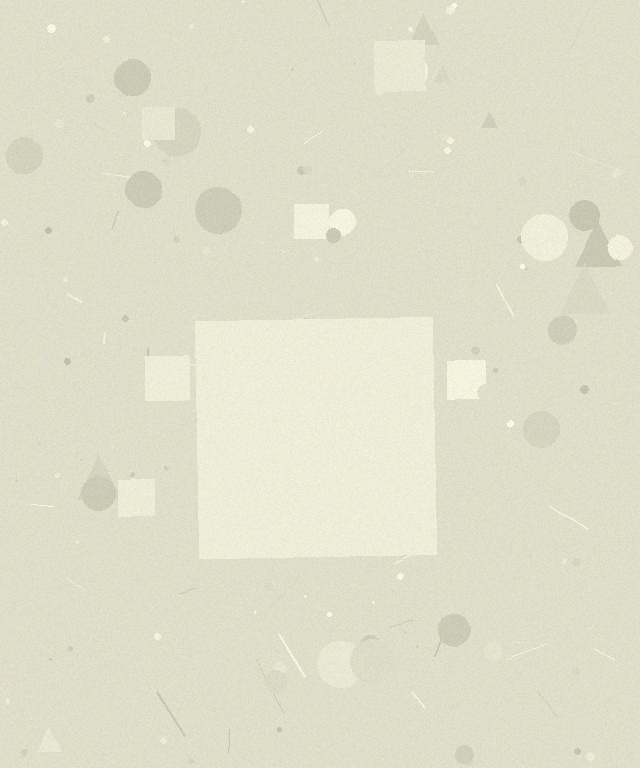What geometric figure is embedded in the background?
A square is embedded in the background.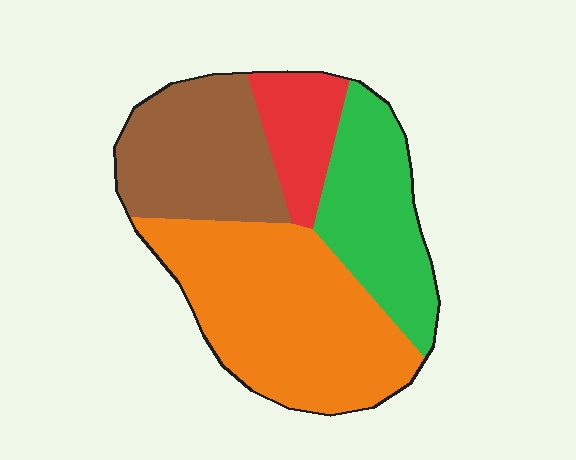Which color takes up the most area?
Orange, at roughly 40%.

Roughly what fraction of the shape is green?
Green covers about 25% of the shape.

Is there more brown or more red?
Brown.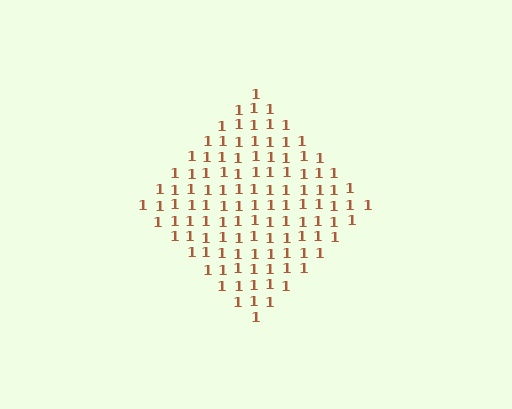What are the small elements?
The small elements are digit 1's.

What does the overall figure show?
The overall figure shows a diamond.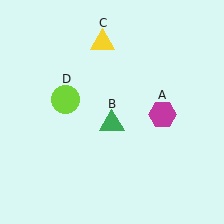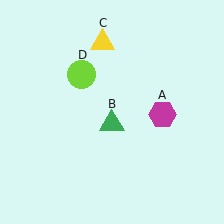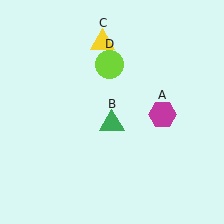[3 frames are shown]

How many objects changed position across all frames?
1 object changed position: lime circle (object D).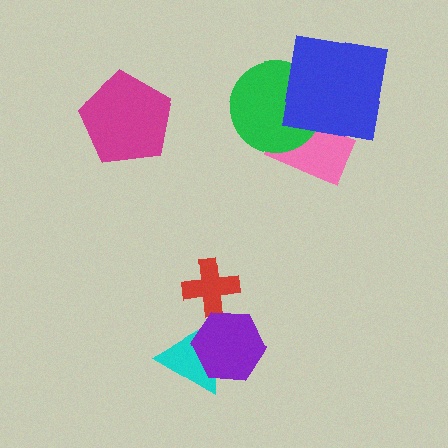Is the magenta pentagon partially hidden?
No, no other shape covers it.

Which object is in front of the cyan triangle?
The purple hexagon is in front of the cyan triangle.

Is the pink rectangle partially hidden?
Yes, it is partially covered by another shape.